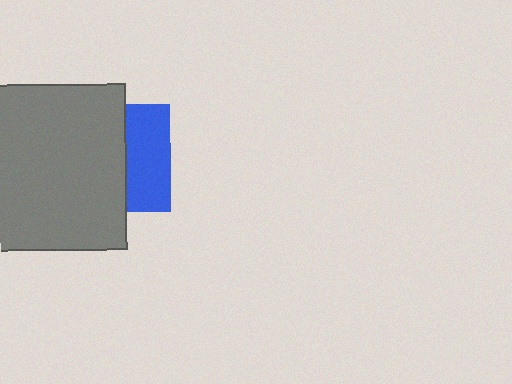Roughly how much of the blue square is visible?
A small part of it is visible (roughly 41%).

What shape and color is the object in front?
The object in front is a gray square.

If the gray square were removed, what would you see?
You would see the complete blue square.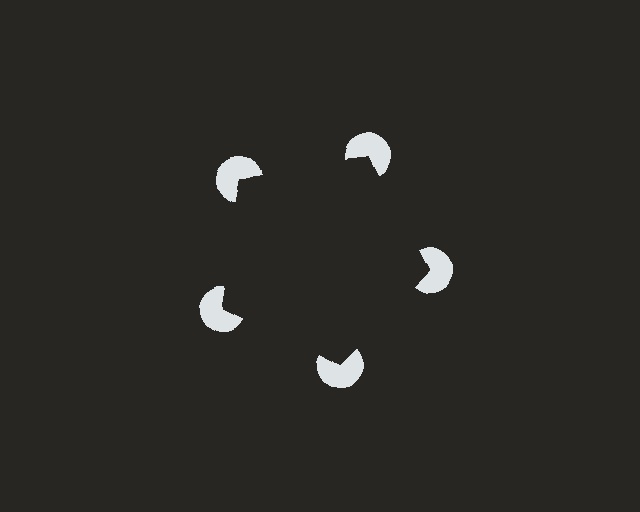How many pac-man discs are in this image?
There are 5 — one at each vertex of the illusory pentagon.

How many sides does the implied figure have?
5 sides.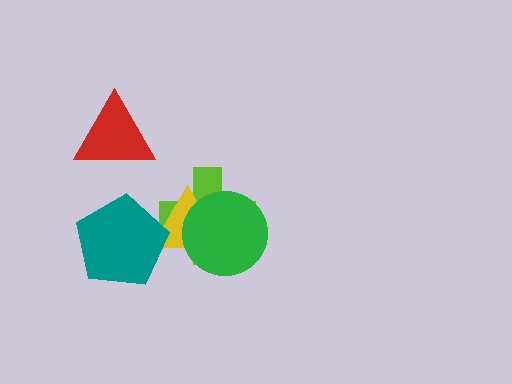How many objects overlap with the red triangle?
0 objects overlap with the red triangle.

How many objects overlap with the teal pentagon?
1 object overlaps with the teal pentagon.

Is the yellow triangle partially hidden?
Yes, it is partially covered by another shape.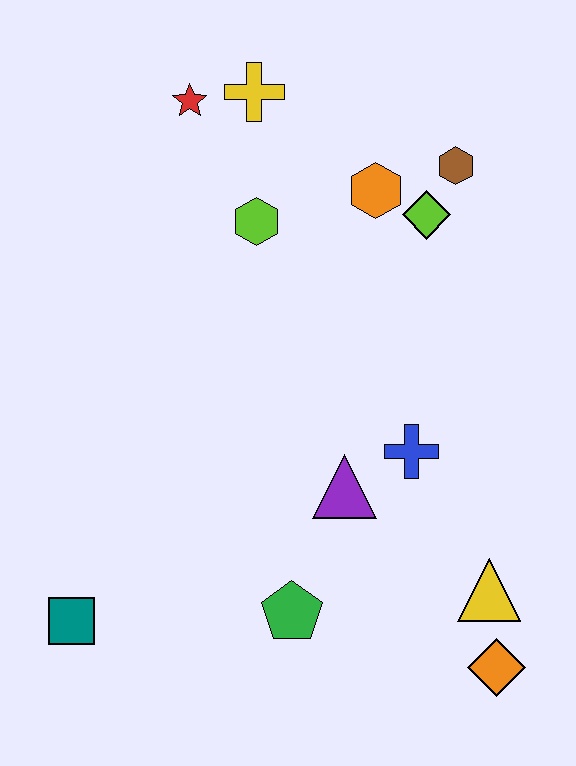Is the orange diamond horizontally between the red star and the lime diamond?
No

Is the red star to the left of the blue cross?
Yes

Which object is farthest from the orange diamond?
The red star is farthest from the orange diamond.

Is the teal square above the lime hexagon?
No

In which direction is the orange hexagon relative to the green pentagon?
The orange hexagon is above the green pentagon.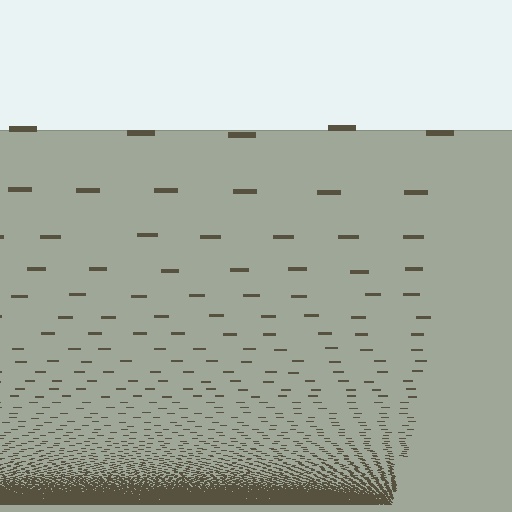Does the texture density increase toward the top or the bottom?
Density increases toward the bottom.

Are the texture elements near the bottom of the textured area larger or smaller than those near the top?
Smaller. The gradient is inverted — elements near the bottom are smaller and denser.